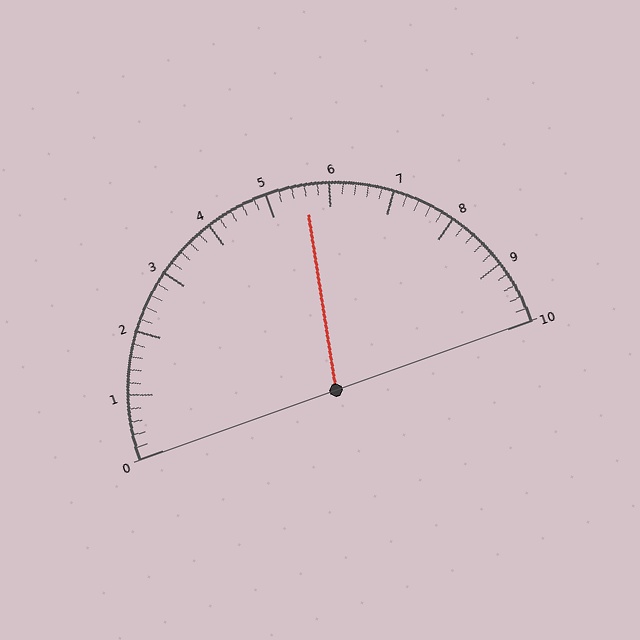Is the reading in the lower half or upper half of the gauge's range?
The reading is in the upper half of the range (0 to 10).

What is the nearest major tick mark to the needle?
The nearest major tick mark is 6.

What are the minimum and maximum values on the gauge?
The gauge ranges from 0 to 10.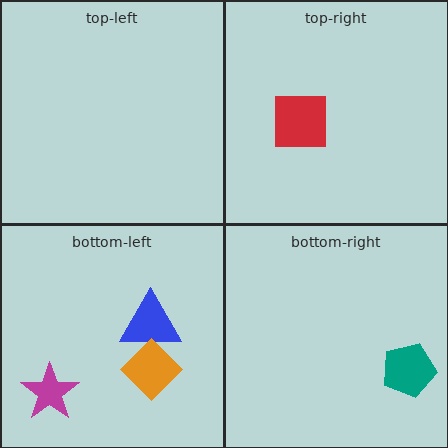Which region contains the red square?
The top-right region.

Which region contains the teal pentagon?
The bottom-right region.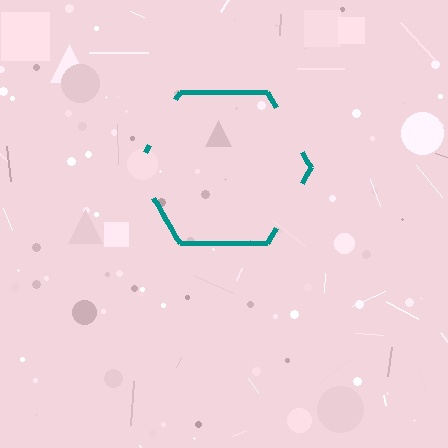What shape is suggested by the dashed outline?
The dashed outline suggests a hexagon.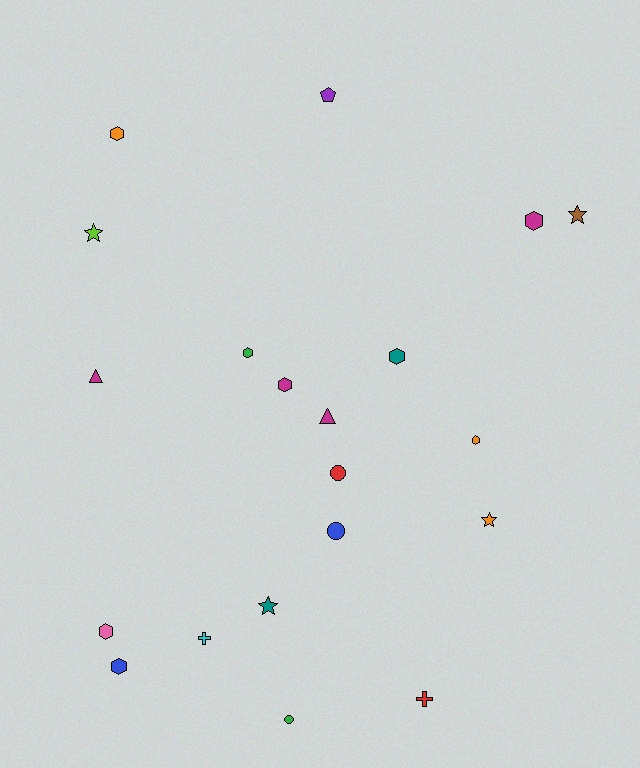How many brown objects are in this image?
There is 1 brown object.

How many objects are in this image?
There are 20 objects.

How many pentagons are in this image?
There is 1 pentagon.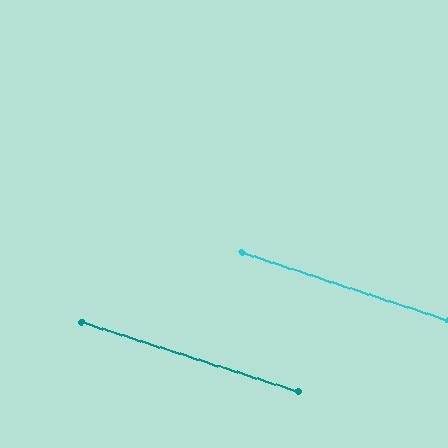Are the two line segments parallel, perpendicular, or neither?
Parallel — their directions differ by only 0.4°.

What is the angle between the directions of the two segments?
Approximately 0 degrees.